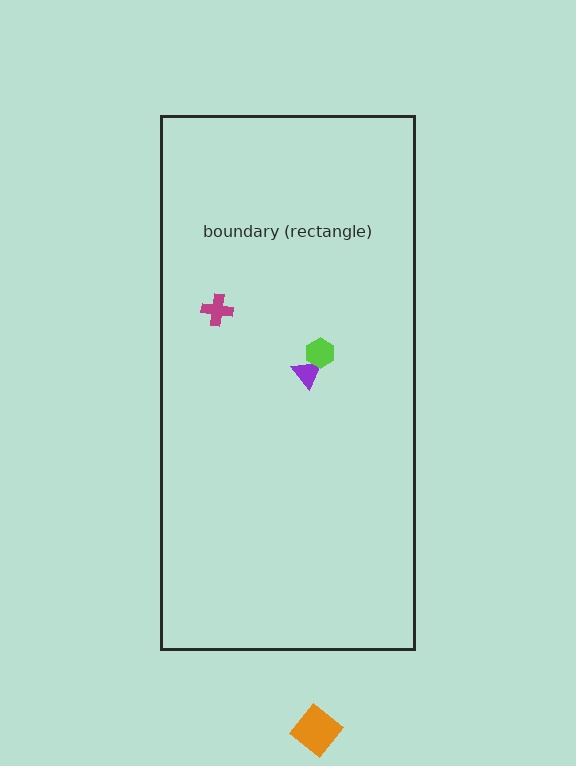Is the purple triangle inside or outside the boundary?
Inside.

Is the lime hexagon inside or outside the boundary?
Inside.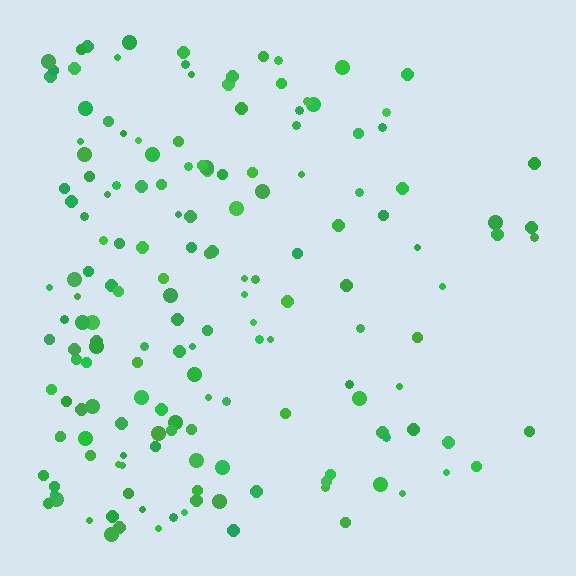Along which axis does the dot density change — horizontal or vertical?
Horizontal.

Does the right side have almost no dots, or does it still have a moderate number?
Still a moderate number, just noticeably fewer than the left.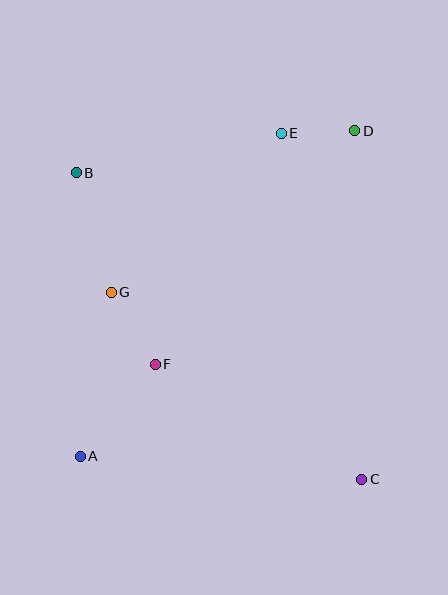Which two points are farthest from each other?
Points A and D are farthest from each other.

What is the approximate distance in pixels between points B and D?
The distance between B and D is approximately 281 pixels.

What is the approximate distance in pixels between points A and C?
The distance between A and C is approximately 283 pixels.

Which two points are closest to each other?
Points D and E are closest to each other.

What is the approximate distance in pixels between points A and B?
The distance between A and B is approximately 284 pixels.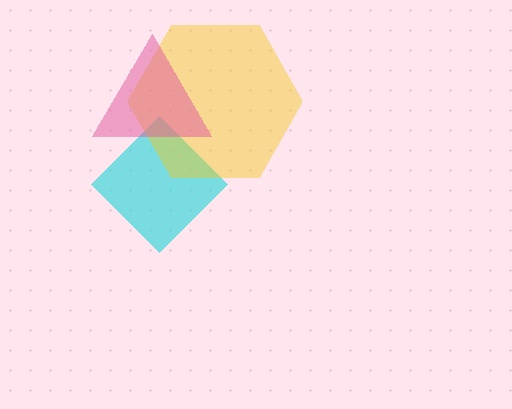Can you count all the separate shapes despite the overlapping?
Yes, there are 3 separate shapes.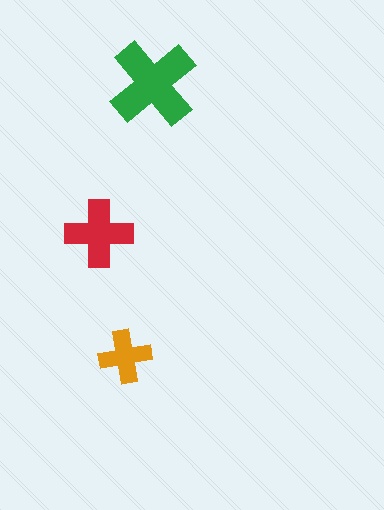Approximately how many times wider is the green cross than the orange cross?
About 1.5 times wider.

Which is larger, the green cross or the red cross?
The green one.